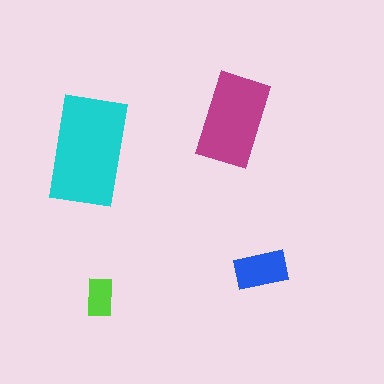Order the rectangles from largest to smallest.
the cyan one, the magenta one, the blue one, the lime one.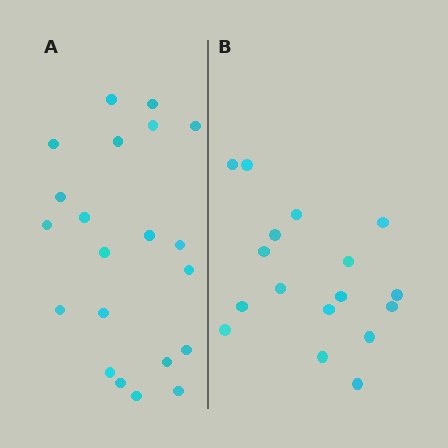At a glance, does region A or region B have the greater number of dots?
Region A (the left region) has more dots.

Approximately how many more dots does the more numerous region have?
Region A has about 4 more dots than region B.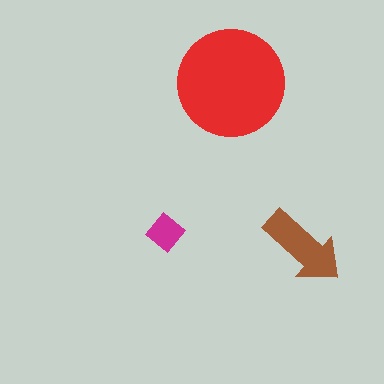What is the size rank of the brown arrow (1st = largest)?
2nd.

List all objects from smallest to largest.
The magenta diamond, the brown arrow, the red circle.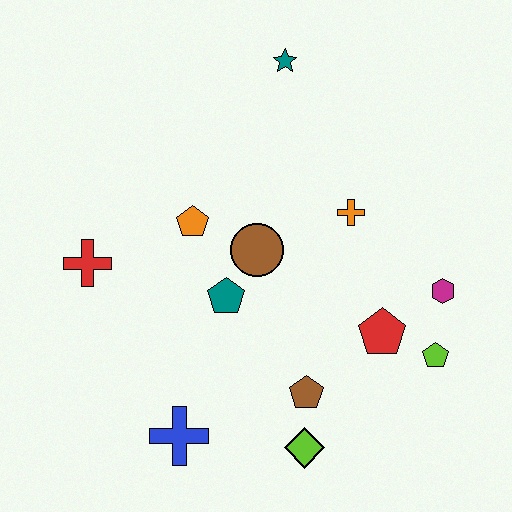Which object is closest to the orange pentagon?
The brown circle is closest to the orange pentagon.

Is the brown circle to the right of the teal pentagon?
Yes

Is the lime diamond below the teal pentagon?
Yes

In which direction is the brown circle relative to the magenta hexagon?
The brown circle is to the left of the magenta hexagon.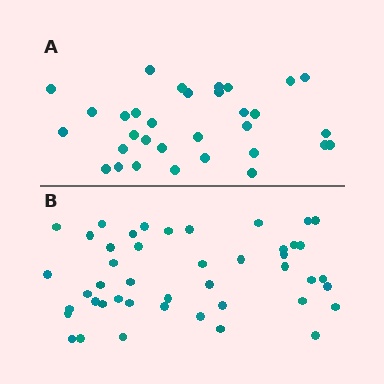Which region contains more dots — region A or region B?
Region B (the bottom region) has more dots.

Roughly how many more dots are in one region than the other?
Region B has approximately 15 more dots than region A.